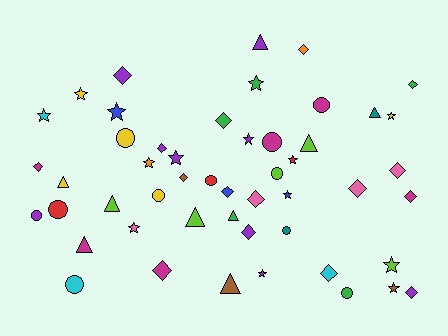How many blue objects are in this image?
There are 3 blue objects.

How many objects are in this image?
There are 50 objects.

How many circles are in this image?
There are 11 circles.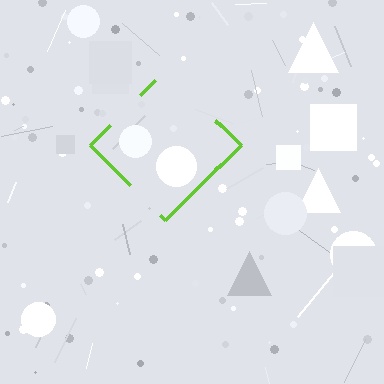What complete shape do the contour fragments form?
The contour fragments form a diamond.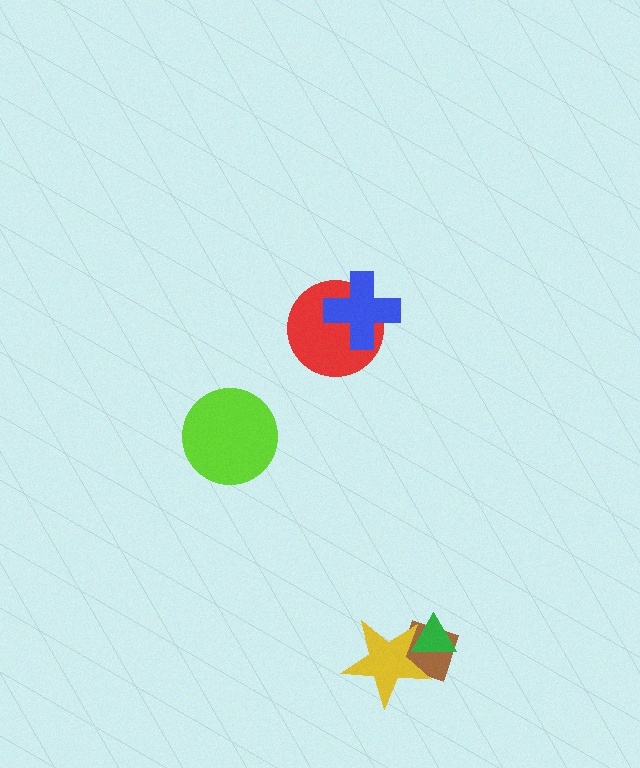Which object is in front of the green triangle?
The yellow star is in front of the green triangle.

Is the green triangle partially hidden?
Yes, it is partially covered by another shape.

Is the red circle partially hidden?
Yes, it is partially covered by another shape.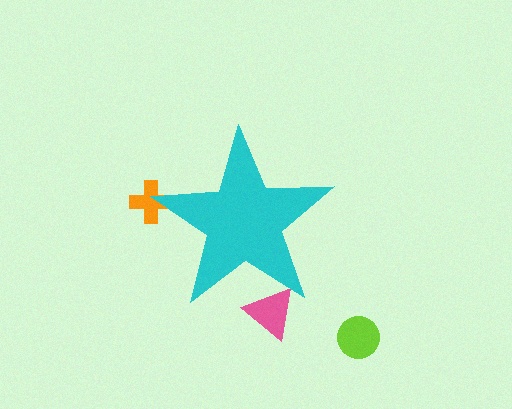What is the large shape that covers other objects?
A cyan star.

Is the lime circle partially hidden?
No, the lime circle is fully visible.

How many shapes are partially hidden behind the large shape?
2 shapes are partially hidden.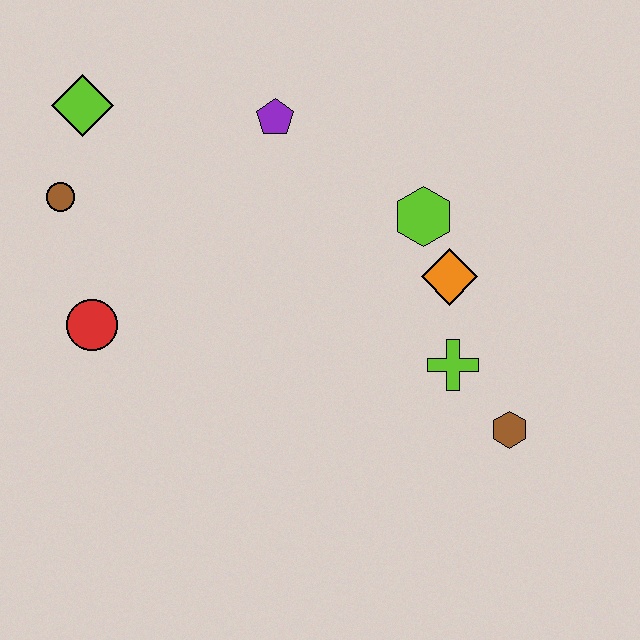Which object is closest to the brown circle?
The lime diamond is closest to the brown circle.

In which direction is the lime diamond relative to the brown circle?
The lime diamond is above the brown circle.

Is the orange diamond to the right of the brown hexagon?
No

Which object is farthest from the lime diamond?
The brown hexagon is farthest from the lime diamond.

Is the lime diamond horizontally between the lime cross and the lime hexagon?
No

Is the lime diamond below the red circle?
No